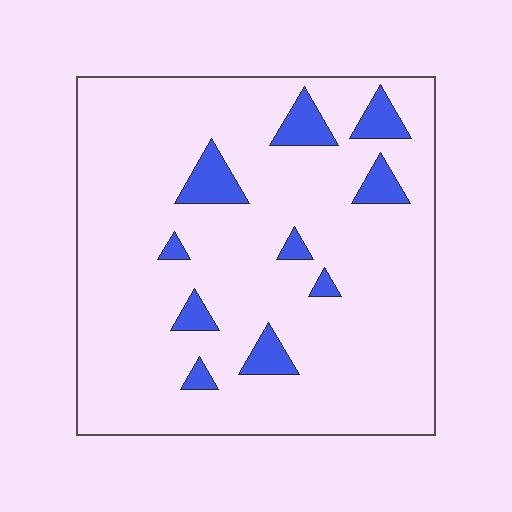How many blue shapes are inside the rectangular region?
10.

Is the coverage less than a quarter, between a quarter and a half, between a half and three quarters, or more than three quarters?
Less than a quarter.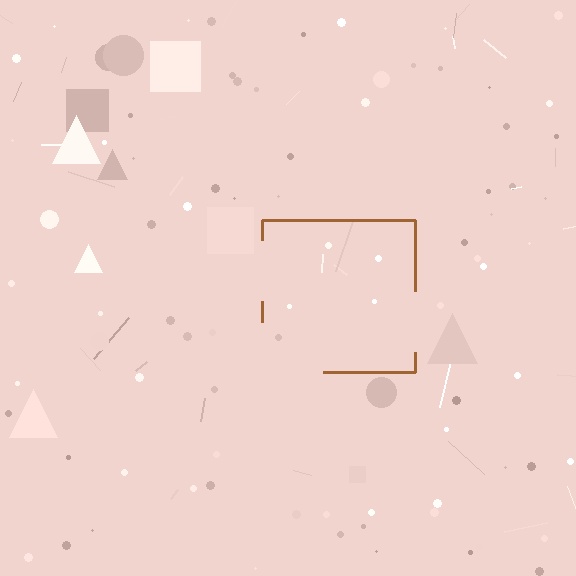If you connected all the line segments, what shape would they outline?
They would outline a square.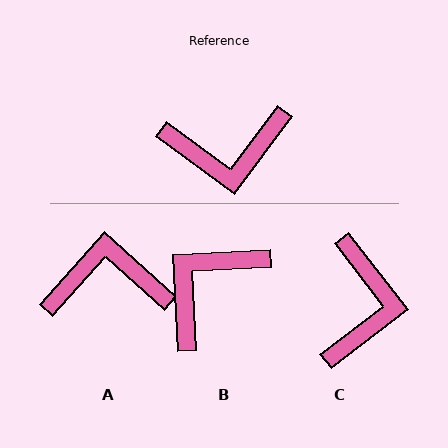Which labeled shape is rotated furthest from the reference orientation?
A, about 175 degrees away.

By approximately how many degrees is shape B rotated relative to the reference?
Approximately 141 degrees clockwise.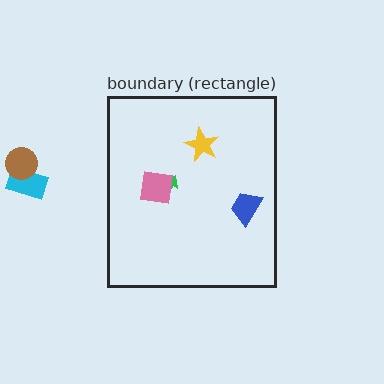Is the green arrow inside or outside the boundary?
Inside.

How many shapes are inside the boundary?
4 inside, 2 outside.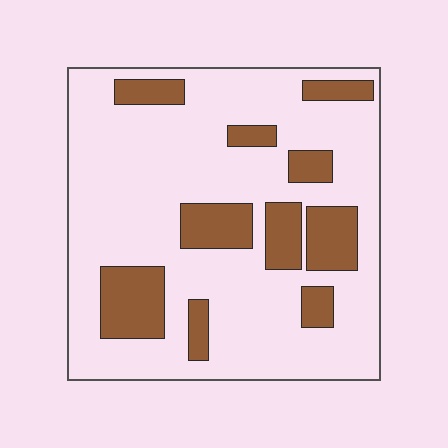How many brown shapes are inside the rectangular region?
10.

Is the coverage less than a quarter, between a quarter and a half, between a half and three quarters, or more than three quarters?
Less than a quarter.